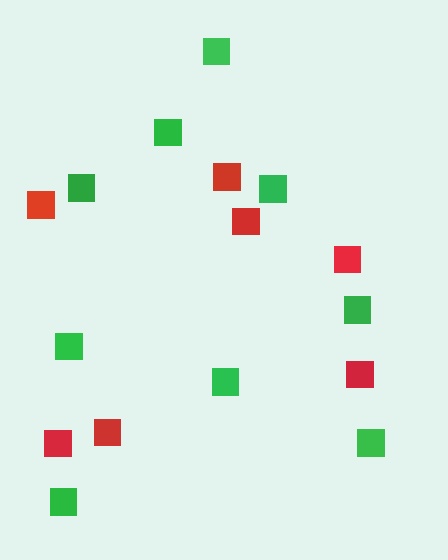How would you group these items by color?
There are 2 groups: one group of red squares (7) and one group of green squares (9).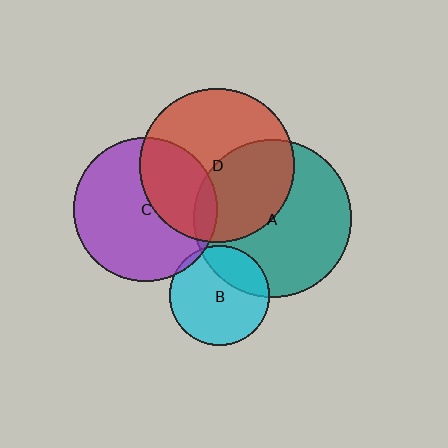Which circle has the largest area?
Circle A (teal).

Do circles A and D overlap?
Yes.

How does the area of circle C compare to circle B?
Approximately 2.1 times.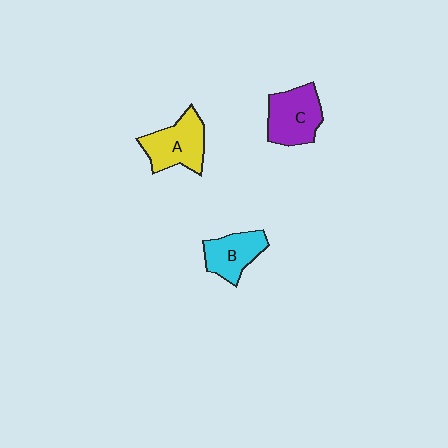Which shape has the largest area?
Shape C (purple).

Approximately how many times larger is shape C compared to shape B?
Approximately 1.3 times.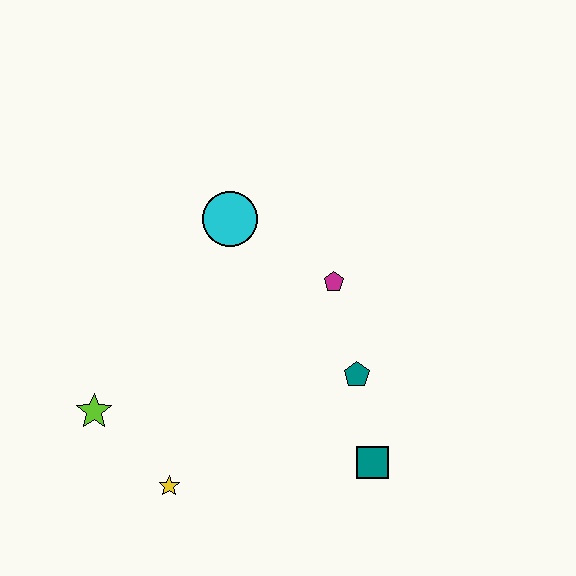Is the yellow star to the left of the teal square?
Yes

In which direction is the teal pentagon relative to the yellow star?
The teal pentagon is to the right of the yellow star.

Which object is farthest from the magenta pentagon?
The lime star is farthest from the magenta pentagon.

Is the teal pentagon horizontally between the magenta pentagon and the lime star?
No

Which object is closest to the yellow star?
The lime star is closest to the yellow star.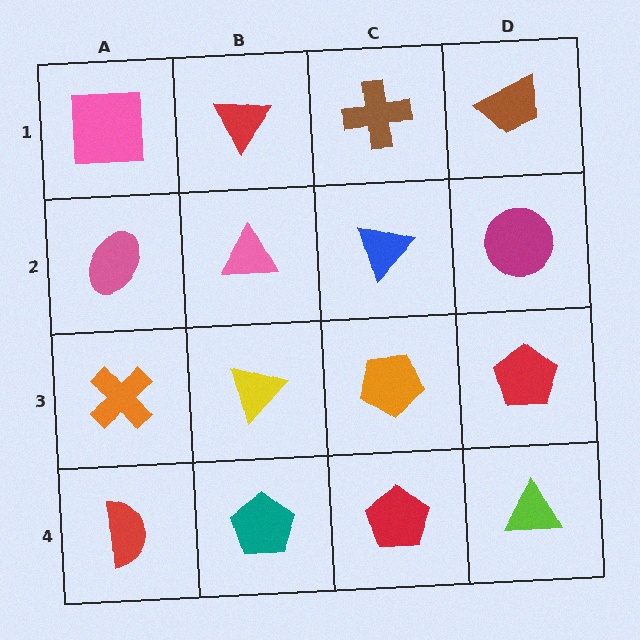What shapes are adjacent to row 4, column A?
An orange cross (row 3, column A), a teal pentagon (row 4, column B).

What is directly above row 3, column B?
A pink triangle.